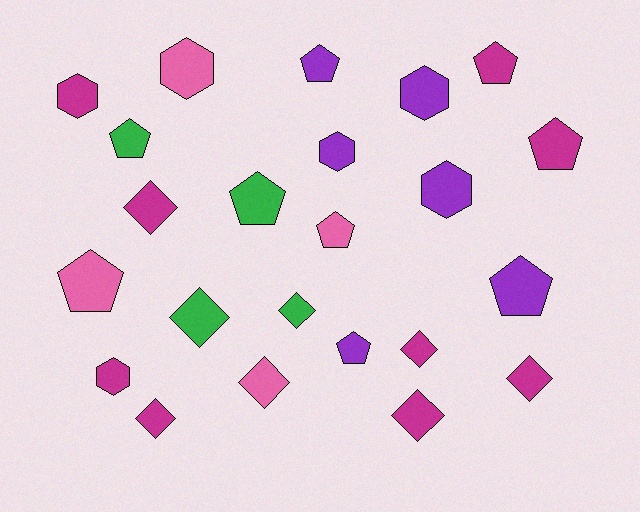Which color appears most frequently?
Magenta, with 9 objects.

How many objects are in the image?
There are 23 objects.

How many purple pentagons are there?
There are 3 purple pentagons.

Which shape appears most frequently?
Pentagon, with 9 objects.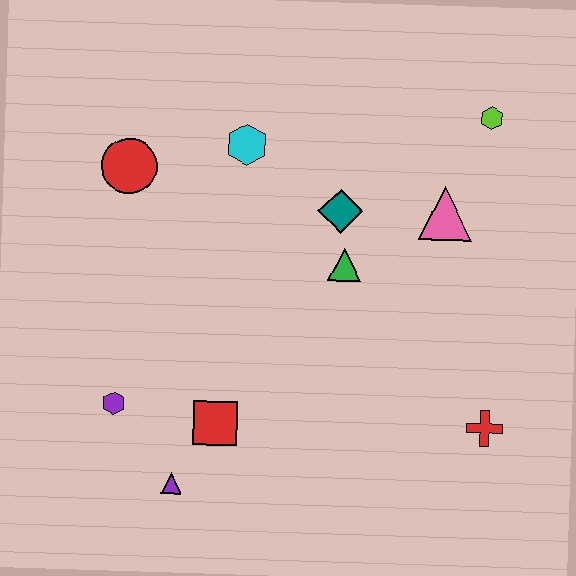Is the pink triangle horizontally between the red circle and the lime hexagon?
Yes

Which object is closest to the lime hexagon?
The pink triangle is closest to the lime hexagon.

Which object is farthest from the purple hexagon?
The lime hexagon is farthest from the purple hexagon.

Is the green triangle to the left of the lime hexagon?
Yes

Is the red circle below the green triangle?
No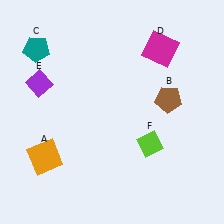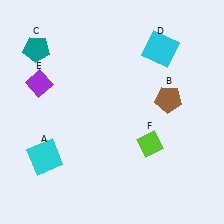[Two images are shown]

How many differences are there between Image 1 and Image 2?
There are 2 differences between the two images.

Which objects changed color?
A changed from orange to cyan. D changed from magenta to cyan.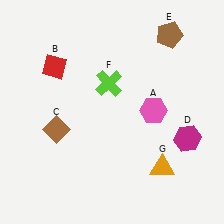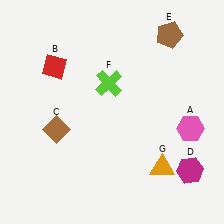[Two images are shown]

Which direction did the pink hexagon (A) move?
The pink hexagon (A) moved right.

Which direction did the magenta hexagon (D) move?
The magenta hexagon (D) moved down.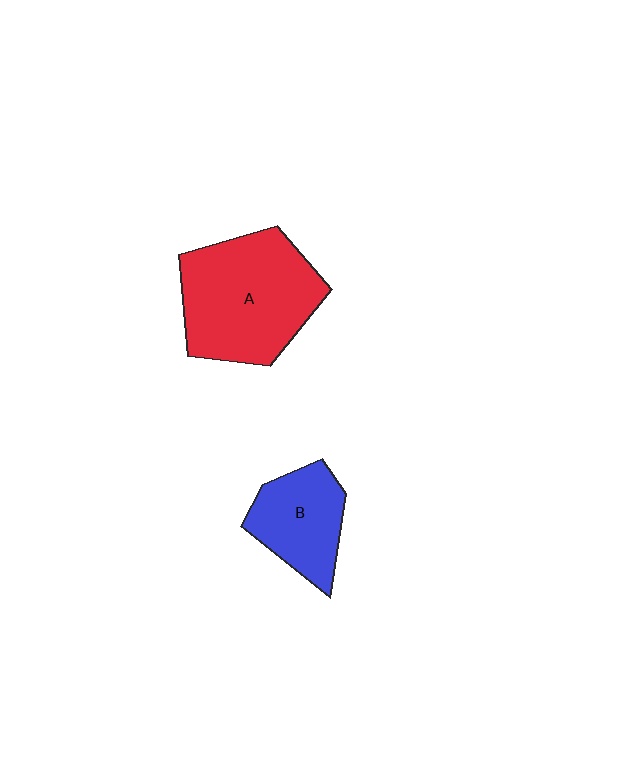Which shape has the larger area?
Shape A (red).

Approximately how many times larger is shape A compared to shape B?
Approximately 1.8 times.